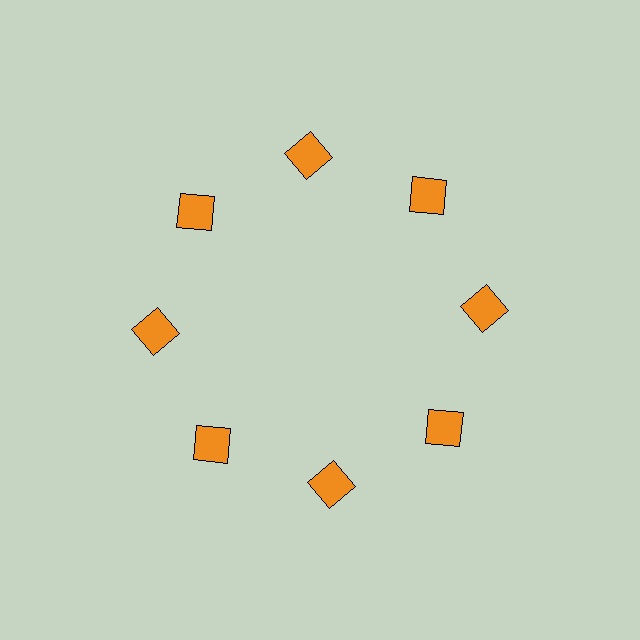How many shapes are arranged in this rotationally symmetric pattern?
There are 8 shapes, arranged in 8 groups of 1.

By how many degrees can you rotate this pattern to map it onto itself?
The pattern maps onto itself every 45 degrees of rotation.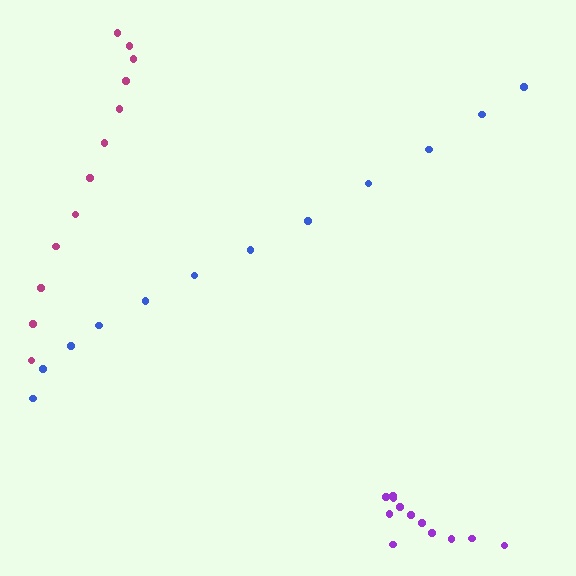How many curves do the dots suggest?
There are 3 distinct paths.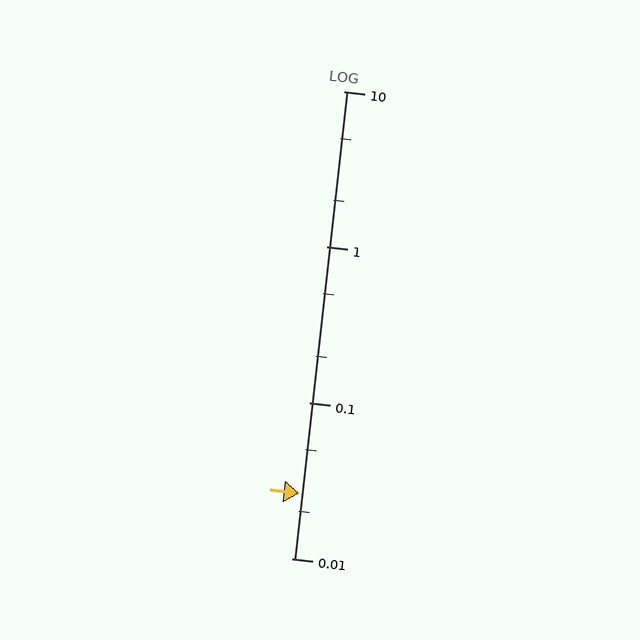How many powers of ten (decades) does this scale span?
The scale spans 3 decades, from 0.01 to 10.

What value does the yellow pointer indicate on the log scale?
The pointer indicates approximately 0.026.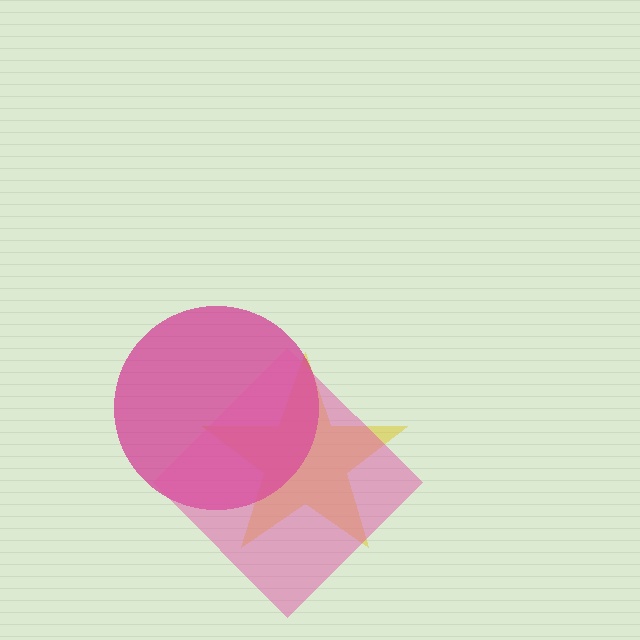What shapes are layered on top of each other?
The layered shapes are: a yellow star, a magenta circle, a pink diamond.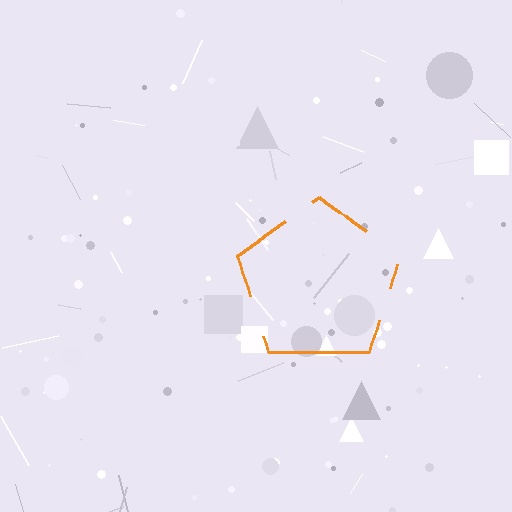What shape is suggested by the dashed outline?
The dashed outline suggests a pentagon.